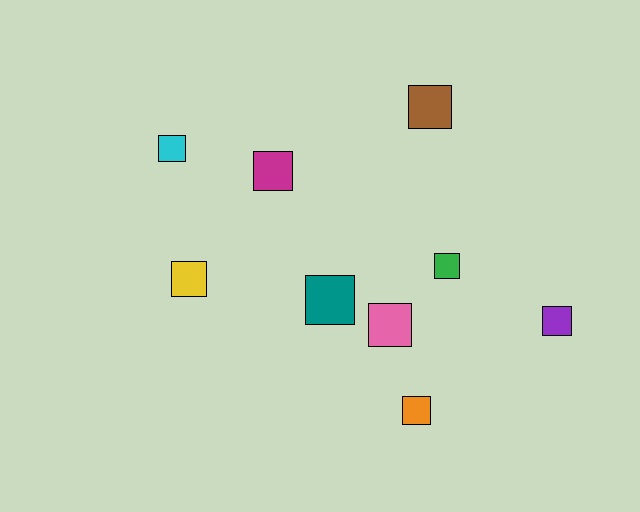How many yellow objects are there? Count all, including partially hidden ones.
There is 1 yellow object.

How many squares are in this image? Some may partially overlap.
There are 9 squares.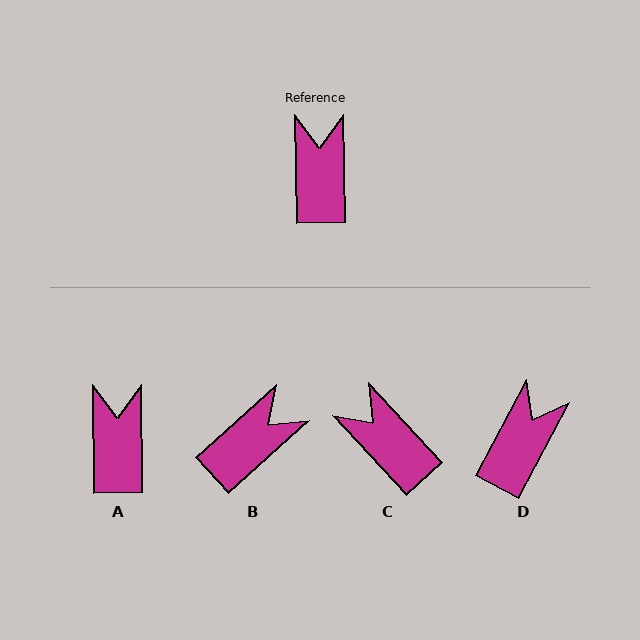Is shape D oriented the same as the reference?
No, it is off by about 29 degrees.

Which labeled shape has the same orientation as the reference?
A.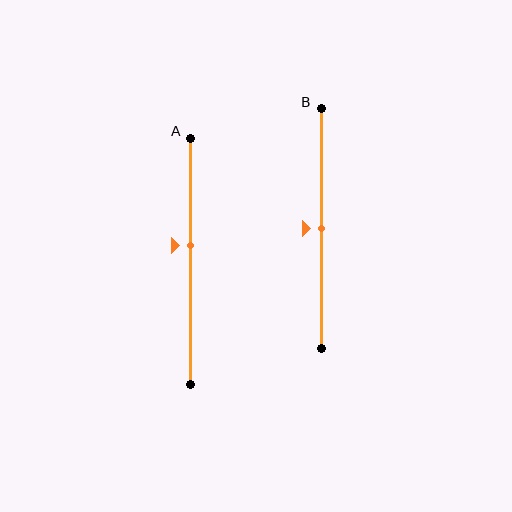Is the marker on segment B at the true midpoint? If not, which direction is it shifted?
Yes, the marker on segment B is at the true midpoint.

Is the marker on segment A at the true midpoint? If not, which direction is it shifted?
No, the marker on segment A is shifted upward by about 6% of the segment length.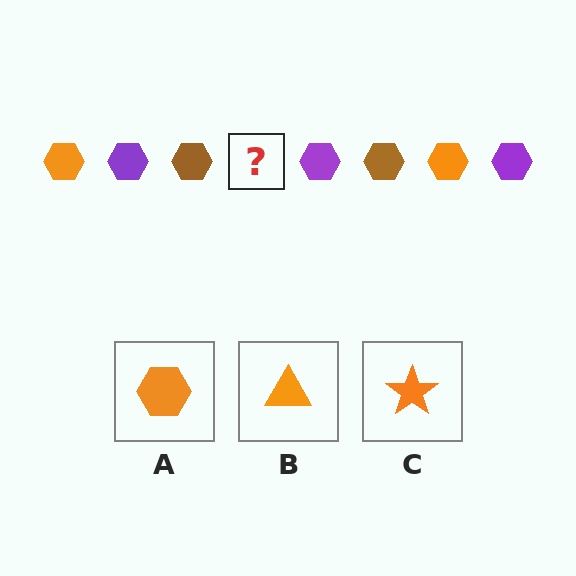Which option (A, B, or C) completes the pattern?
A.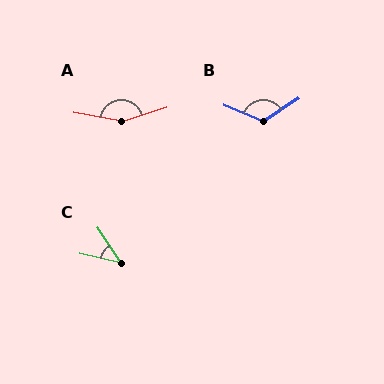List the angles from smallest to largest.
C (44°), B (124°), A (153°).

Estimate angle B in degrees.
Approximately 124 degrees.